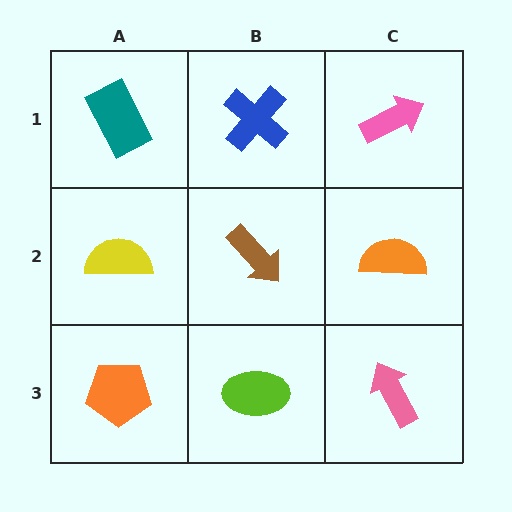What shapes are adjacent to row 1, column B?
A brown arrow (row 2, column B), a teal rectangle (row 1, column A), a pink arrow (row 1, column C).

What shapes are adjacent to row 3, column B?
A brown arrow (row 2, column B), an orange pentagon (row 3, column A), a pink arrow (row 3, column C).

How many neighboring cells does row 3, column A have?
2.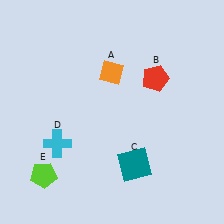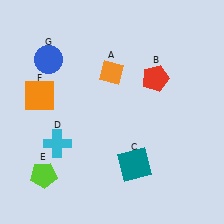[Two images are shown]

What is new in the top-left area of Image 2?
A blue circle (G) was added in the top-left area of Image 2.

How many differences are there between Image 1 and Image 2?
There are 2 differences between the two images.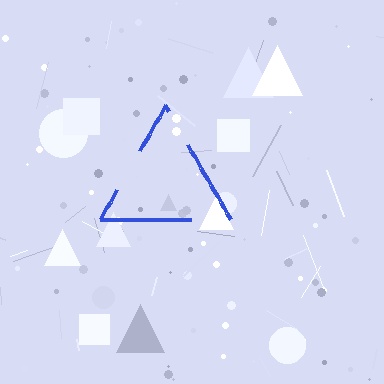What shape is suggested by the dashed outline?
The dashed outline suggests a triangle.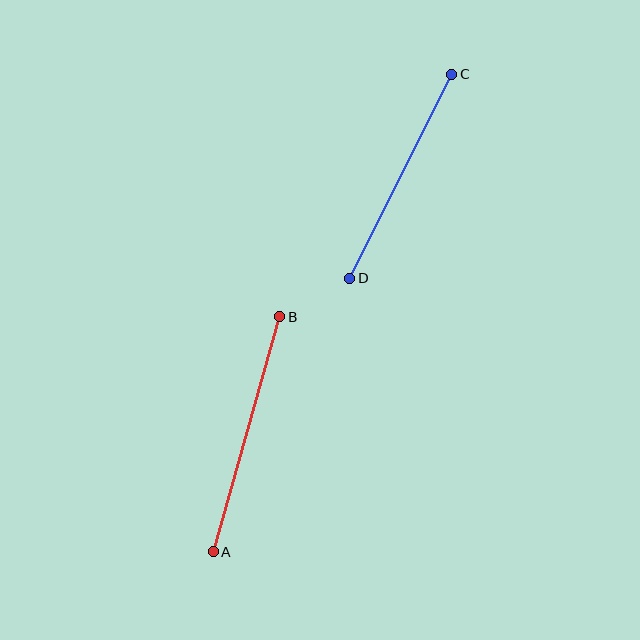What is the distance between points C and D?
The distance is approximately 228 pixels.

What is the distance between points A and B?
The distance is approximately 244 pixels.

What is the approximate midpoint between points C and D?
The midpoint is at approximately (401, 176) pixels.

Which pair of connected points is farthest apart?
Points A and B are farthest apart.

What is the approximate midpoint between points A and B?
The midpoint is at approximately (246, 434) pixels.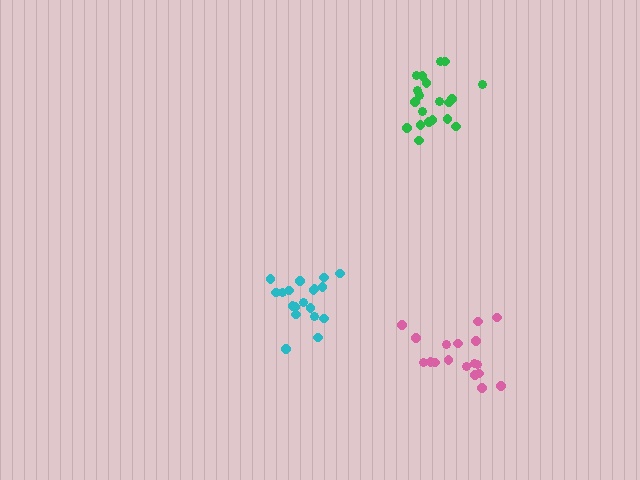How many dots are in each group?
Group 1: 20 dots, Group 2: 18 dots, Group 3: 19 dots (57 total).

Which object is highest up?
The green cluster is topmost.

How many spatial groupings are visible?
There are 3 spatial groupings.